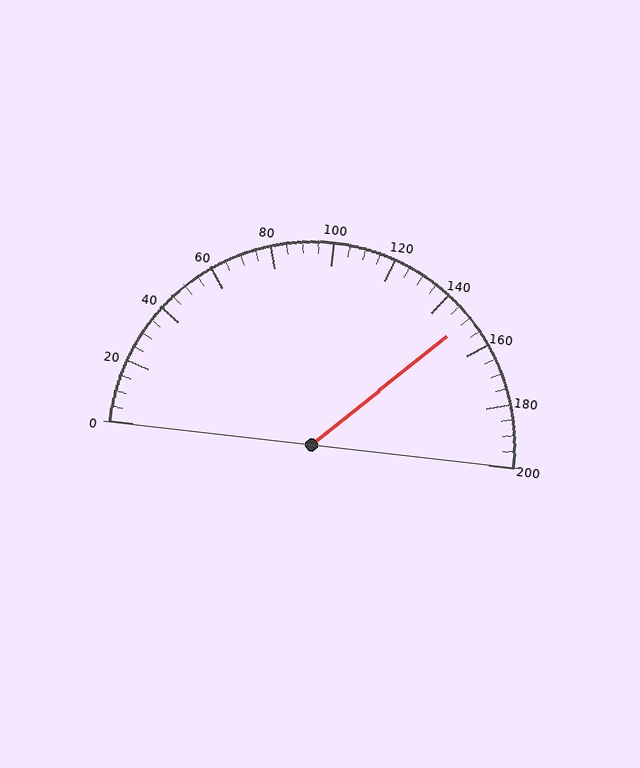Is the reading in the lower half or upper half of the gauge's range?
The reading is in the upper half of the range (0 to 200).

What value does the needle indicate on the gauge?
The needle indicates approximately 150.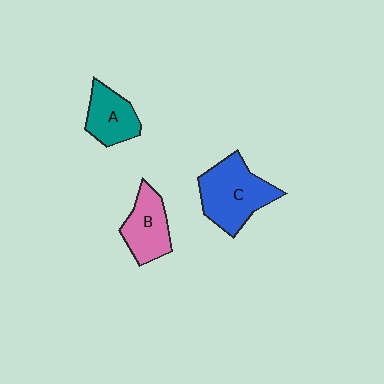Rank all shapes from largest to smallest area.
From largest to smallest: C (blue), B (pink), A (teal).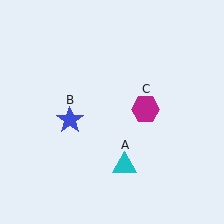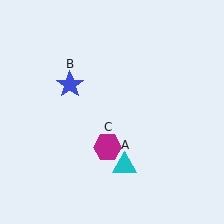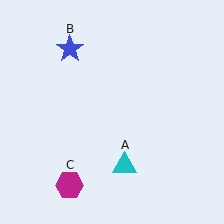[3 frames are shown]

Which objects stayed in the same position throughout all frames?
Cyan triangle (object A) remained stationary.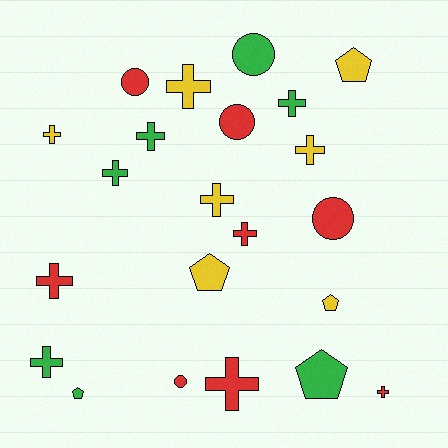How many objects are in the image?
There are 22 objects.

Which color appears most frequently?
Red, with 8 objects.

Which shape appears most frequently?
Cross, with 12 objects.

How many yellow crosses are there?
There are 4 yellow crosses.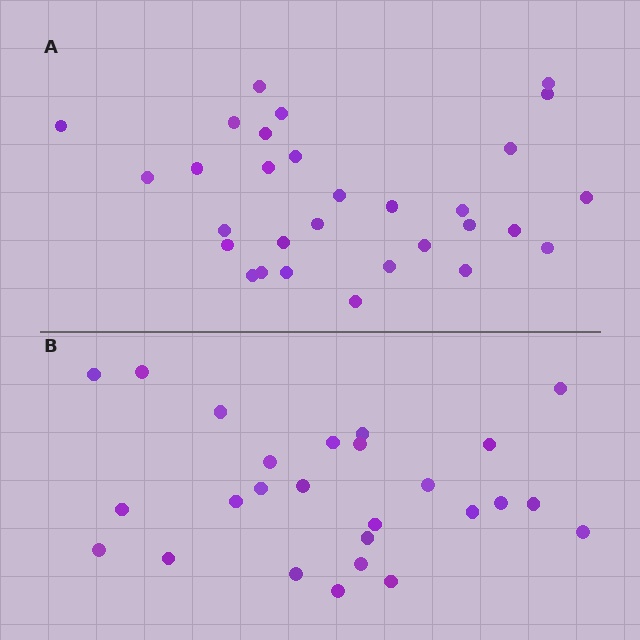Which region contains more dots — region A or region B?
Region A (the top region) has more dots.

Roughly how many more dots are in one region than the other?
Region A has about 4 more dots than region B.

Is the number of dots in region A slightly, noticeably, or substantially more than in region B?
Region A has only slightly more — the two regions are fairly close. The ratio is roughly 1.2 to 1.